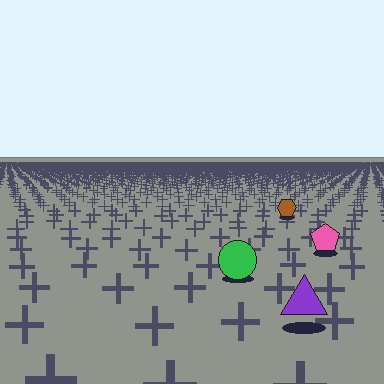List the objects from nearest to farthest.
From nearest to farthest: the purple triangle, the green circle, the pink pentagon, the brown hexagon.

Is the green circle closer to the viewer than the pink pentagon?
Yes. The green circle is closer — you can tell from the texture gradient: the ground texture is coarser near it.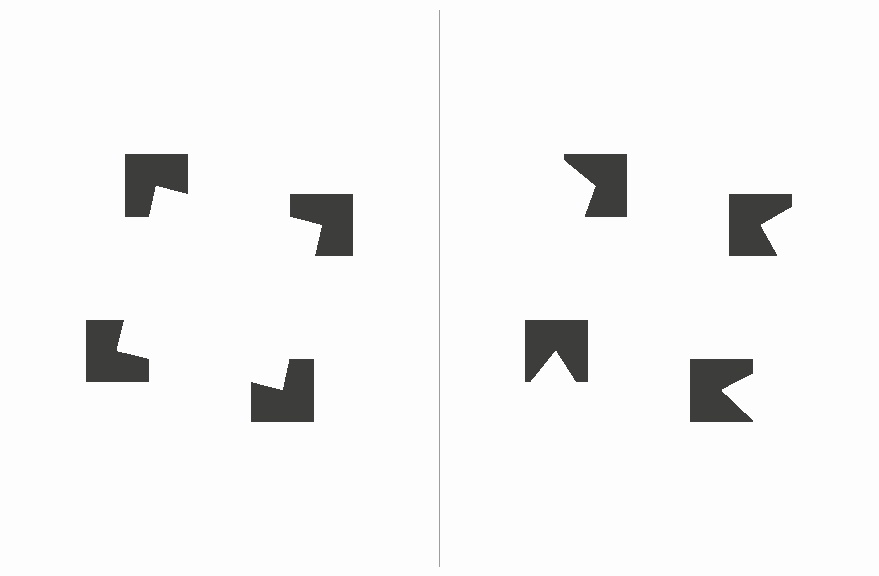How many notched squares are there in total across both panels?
8 — 4 on each side.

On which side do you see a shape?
An illusory square appears on the left side. On the right side the wedge cuts are rotated, so no coherent shape forms.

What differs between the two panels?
The notched squares are positioned identically on both sides; only the wedge orientations differ. On the left they align to a square; on the right they are misaligned.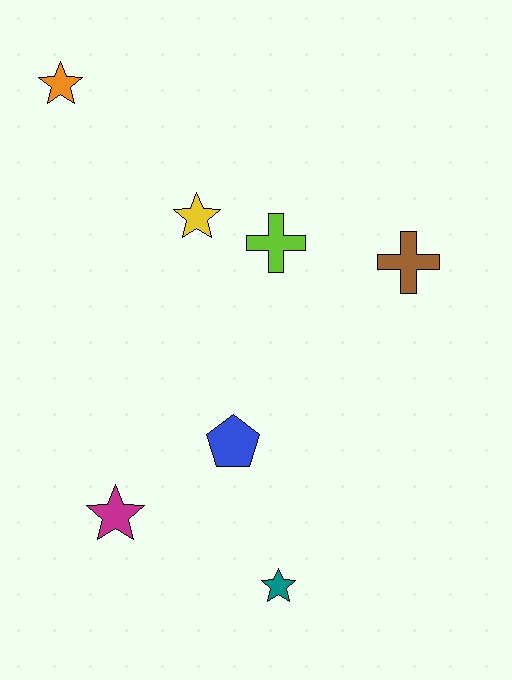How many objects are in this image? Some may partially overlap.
There are 7 objects.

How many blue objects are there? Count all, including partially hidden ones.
There is 1 blue object.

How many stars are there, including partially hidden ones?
There are 4 stars.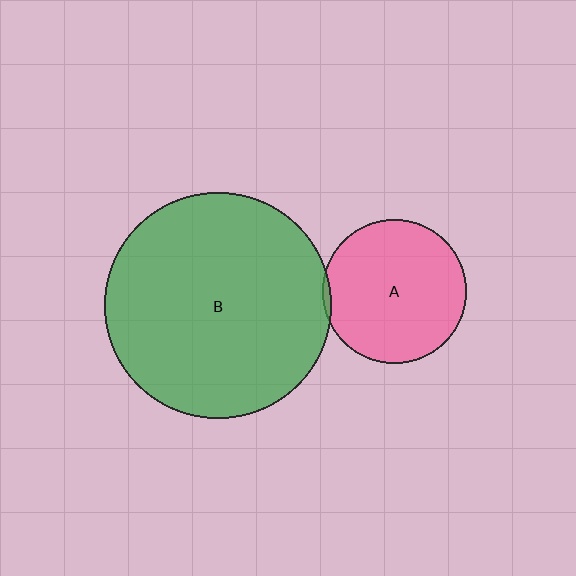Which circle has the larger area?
Circle B (green).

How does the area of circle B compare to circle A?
Approximately 2.5 times.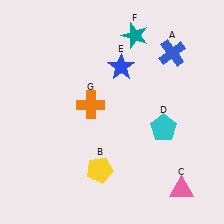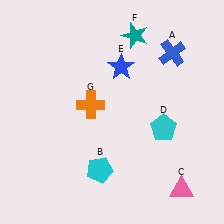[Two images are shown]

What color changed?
The pentagon (B) changed from yellow in Image 1 to cyan in Image 2.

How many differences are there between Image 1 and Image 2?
There is 1 difference between the two images.